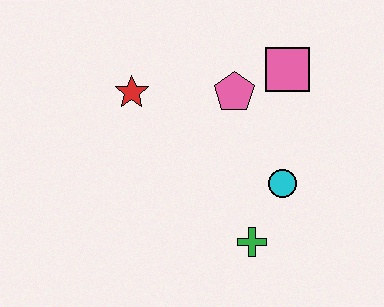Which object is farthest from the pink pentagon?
The green cross is farthest from the pink pentagon.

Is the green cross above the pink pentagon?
No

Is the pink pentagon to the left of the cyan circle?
Yes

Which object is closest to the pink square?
The pink pentagon is closest to the pink square.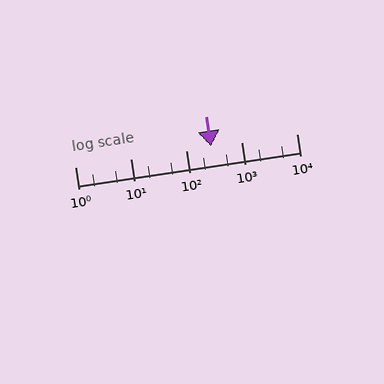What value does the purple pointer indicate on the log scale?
The pointer indicates approximately 280.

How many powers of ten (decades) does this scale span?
The scale spans 4 decades, from 1 to 10000.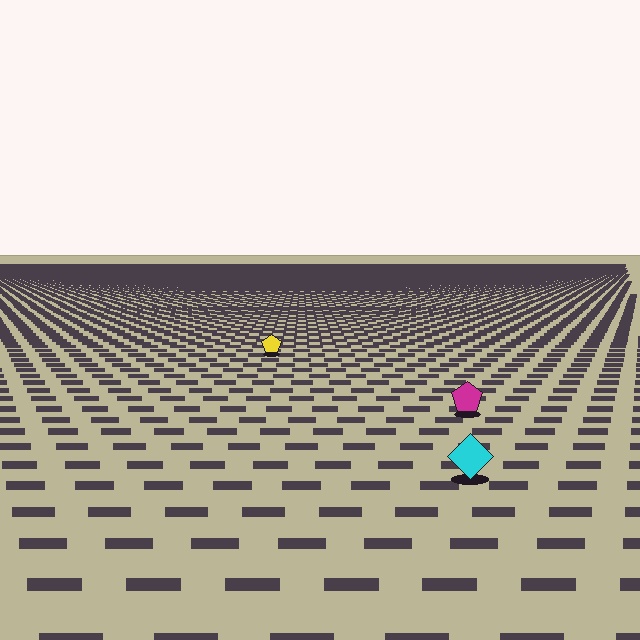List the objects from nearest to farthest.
From nearest to farthest: the cyan diamond, the magenta pentagon, the yellow pentagon.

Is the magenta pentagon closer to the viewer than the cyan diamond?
No. The cyan diamond is closer — you can tell from the texture gradient: the ground texture is coarser near it.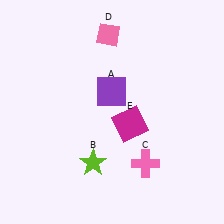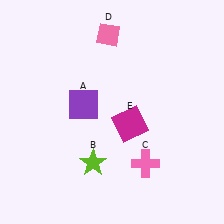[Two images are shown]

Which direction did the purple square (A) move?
The purple square (A) moved left.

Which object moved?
The purple square (A) moved left.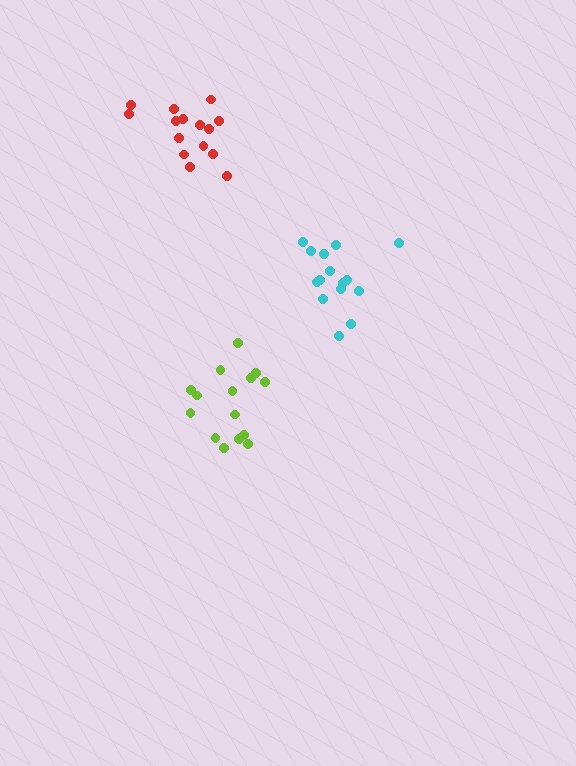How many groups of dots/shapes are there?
There are 3 groups.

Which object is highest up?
The red cluster is topmost.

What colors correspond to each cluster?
The clusters are colored: red, lime, cyan.